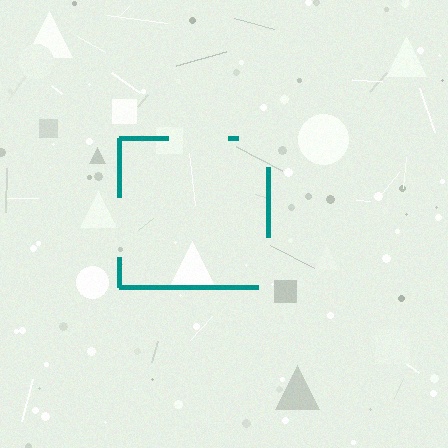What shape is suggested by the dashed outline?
The dashed outline suggests a square.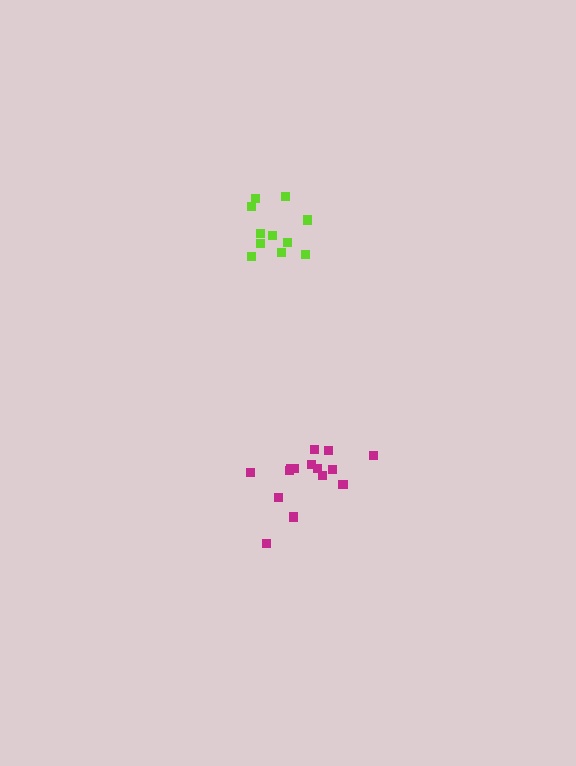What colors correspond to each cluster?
The clusters are colored: lime, magenta.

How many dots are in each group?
Group 1: 11 dots, Group 2: 15 dots (26 total).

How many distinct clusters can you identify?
There are 2 distinct clusters.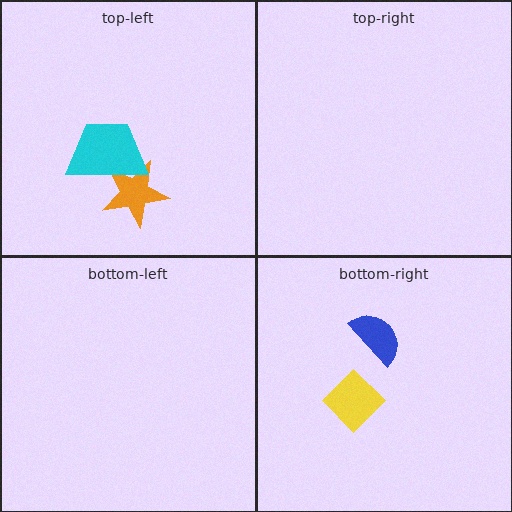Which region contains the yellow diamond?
The bottom-right region.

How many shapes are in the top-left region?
2.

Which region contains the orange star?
The top-left region.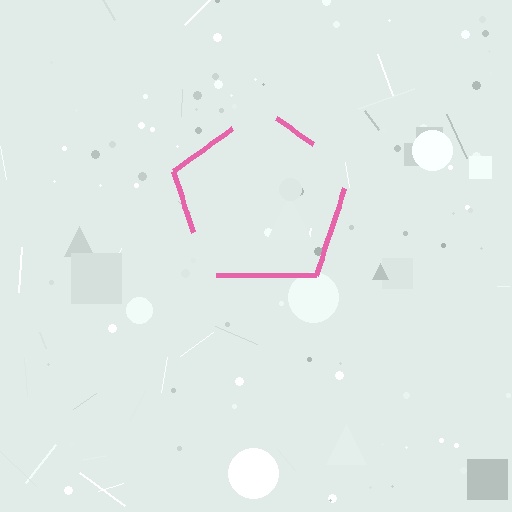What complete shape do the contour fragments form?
The contour fragments form a pentagon.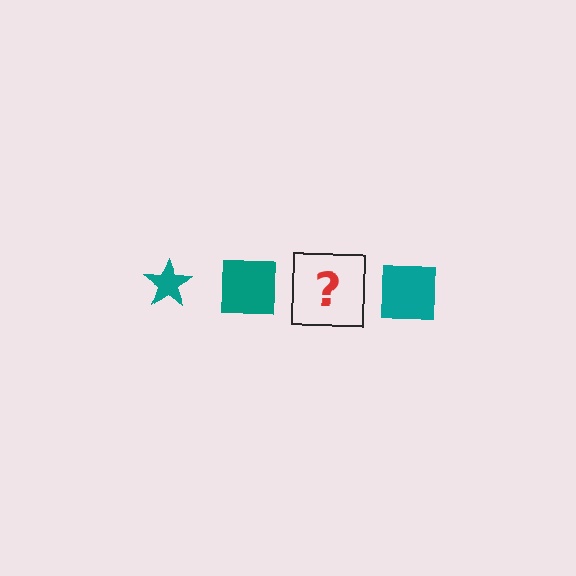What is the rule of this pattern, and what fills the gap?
The rule is that the pattern cycles through star, square shapes in teal. The gap should be filled with a teal star.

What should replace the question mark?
The question mark should be replaced with a teal star.